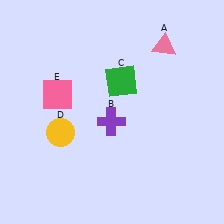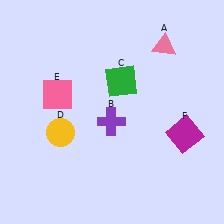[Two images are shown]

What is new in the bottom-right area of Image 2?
A magenta square (F) was added in the bottom-right area of Image 2.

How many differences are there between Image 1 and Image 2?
There is 1 difference between the two images.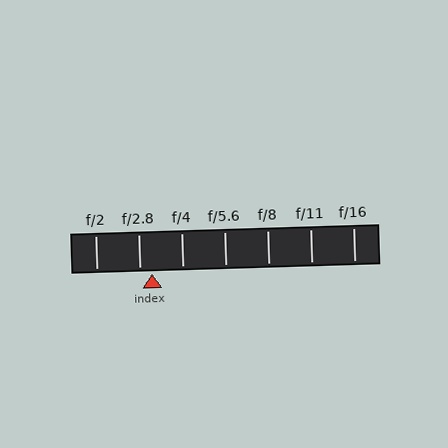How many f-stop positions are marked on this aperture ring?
There are 7 f-stop positions marked.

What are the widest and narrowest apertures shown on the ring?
The widest aperture shown is f/2 and the narrowest is f/16.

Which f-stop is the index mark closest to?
The index mark is closest to f/2.8.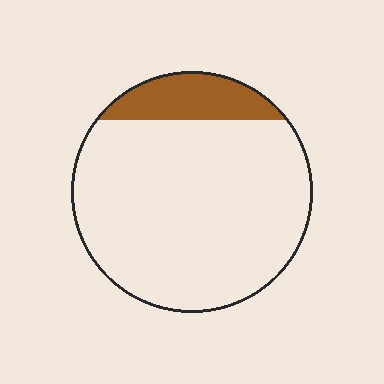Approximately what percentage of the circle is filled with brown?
Approximately 15%.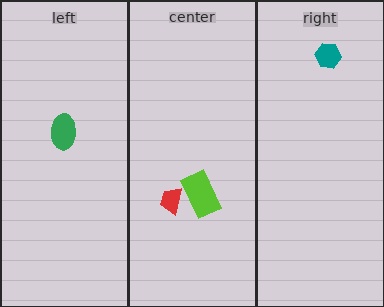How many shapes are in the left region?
1.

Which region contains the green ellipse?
The left region.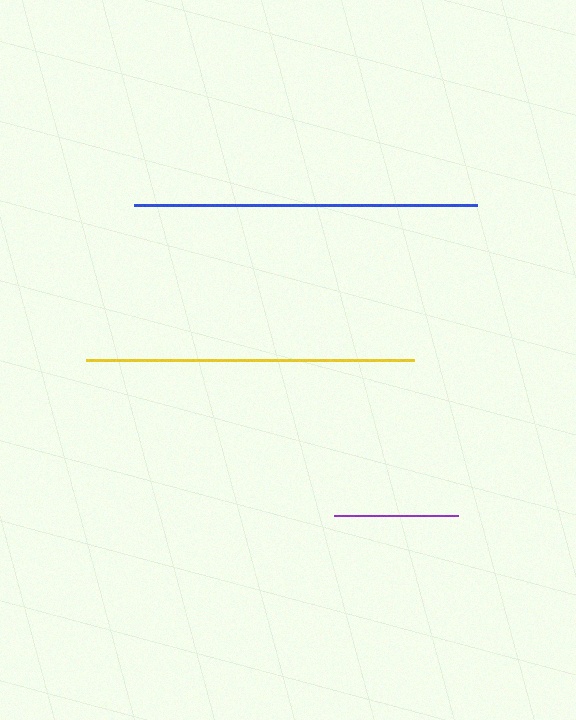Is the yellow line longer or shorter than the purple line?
The yellow line is longer than the purple line.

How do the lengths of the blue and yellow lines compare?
The blue and yellow lines are approximately the same length.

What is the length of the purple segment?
The purple segment is approximately 124 pixels long.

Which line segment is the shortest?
The purple line is the shortest at approximately 124 pixels.